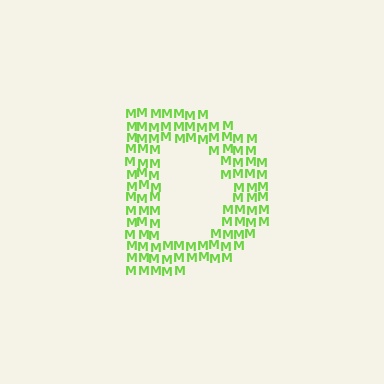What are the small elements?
The small elements are letter M's.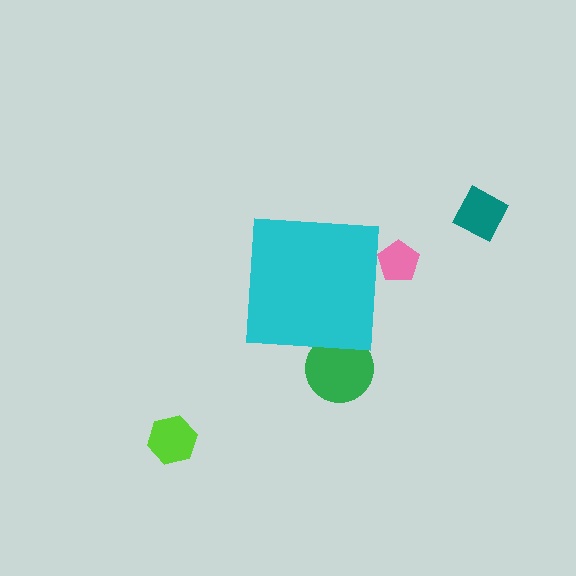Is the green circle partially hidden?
Yes, the green circle is partially hidden behind the cyan square.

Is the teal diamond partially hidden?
No, the teal diamond is fully visible.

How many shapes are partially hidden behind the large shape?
2 shapes are partially hidden.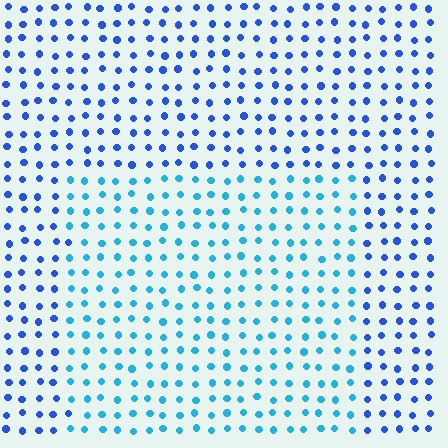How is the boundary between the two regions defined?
The boundary is defined purely by a slight shift in hue (about 31 degrees). Spacing, size, and orientation are identical on both sides.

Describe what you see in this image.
The image is filled with small blue elements in a uniform arrangement. A rectangle-shaped region is visible where the elements are tinted to a slightly different hue, forming a subtle color boundary.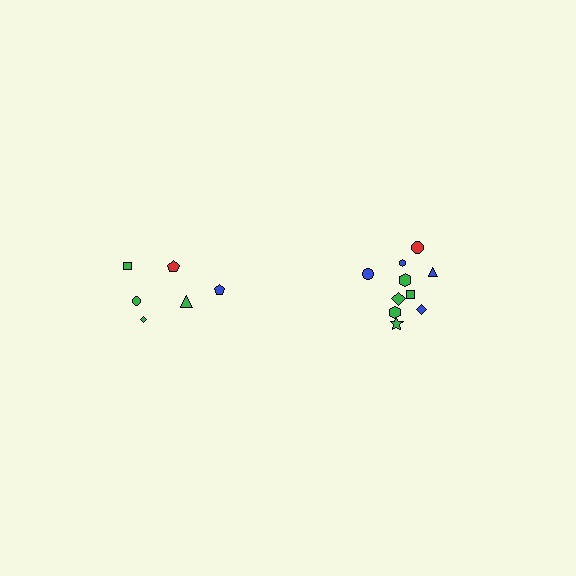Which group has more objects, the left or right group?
The right group.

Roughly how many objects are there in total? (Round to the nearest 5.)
Roughly 15 objects in total.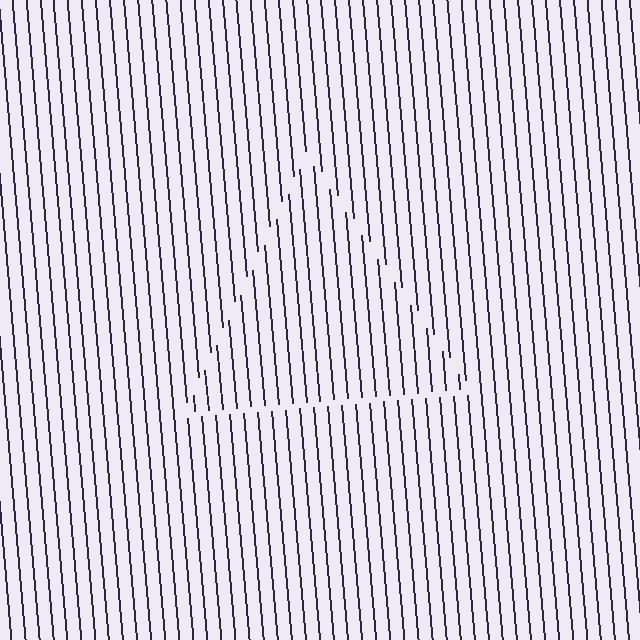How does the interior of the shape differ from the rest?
The interior of the shape contains the same grating, shifted by half a period — the contour is defined by the phase discontinuity where line-ends from the inner and outer gratings abut.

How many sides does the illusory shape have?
3 sides — the line-ends trace a triangle.